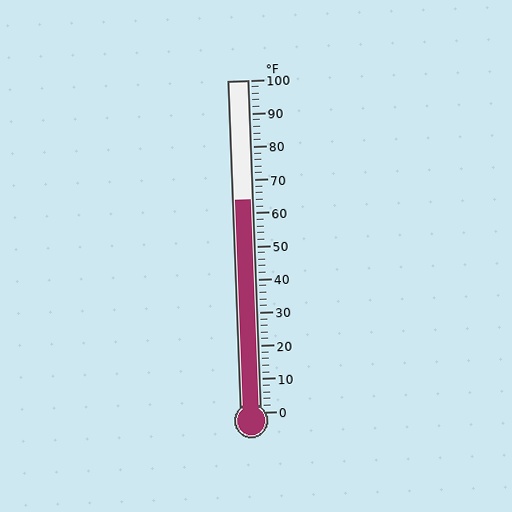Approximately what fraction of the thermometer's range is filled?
The thermometer is filled to approximately 65% of its range.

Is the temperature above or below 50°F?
The temperature is above 50°F.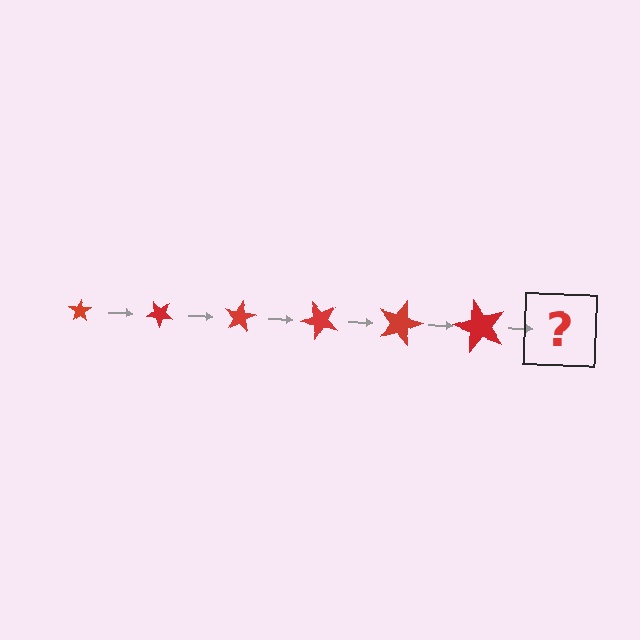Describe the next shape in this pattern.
It should be a star, larger than the previous one and rotated 240 degrees from the start.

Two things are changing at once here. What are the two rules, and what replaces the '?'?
The two rules are that the star grows larger each step and it rotates 40 degrees each step. The '?' should be a star, larger than the previous one and rotated 240 degrees from the start.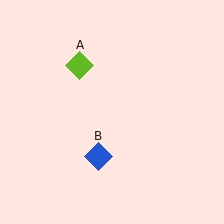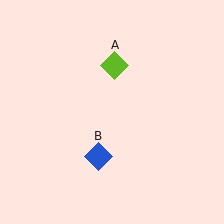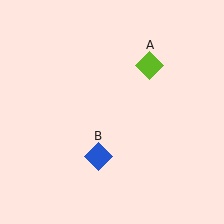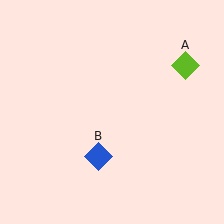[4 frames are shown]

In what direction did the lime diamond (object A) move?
The lime diamond (object A) moved right.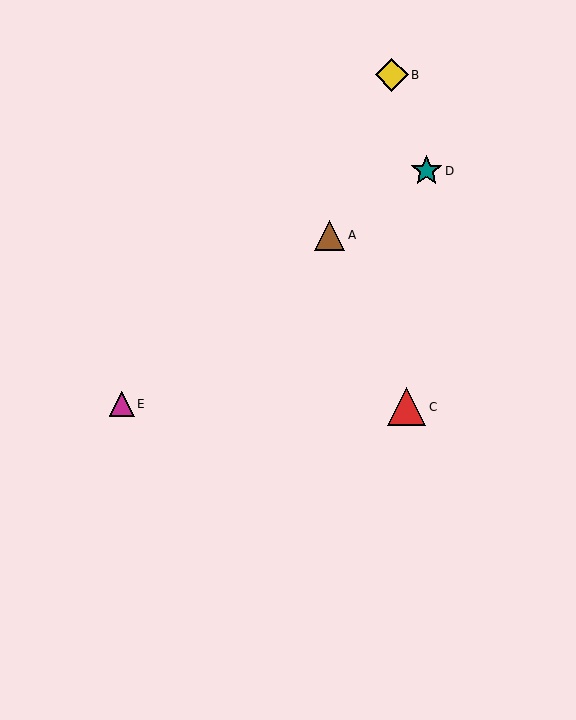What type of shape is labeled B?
Shape B is a yellow diamond.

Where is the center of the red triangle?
The center of the red triangle is at (407, 407).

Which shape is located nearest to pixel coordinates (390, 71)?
The yellow diamond (labeled B) at (392, 75) is nearest to that location.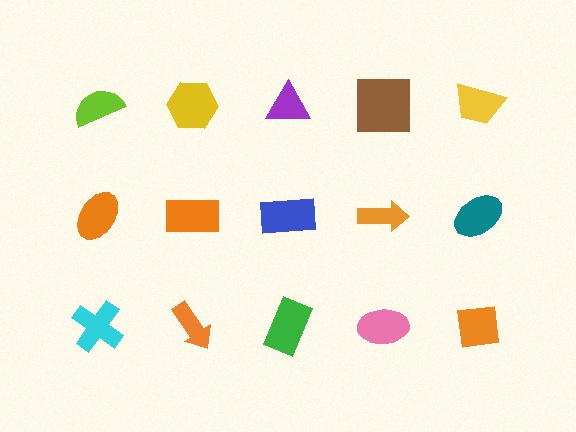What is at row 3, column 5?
An orange square.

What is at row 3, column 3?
A green rectangle.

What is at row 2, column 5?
A teal ellipse.